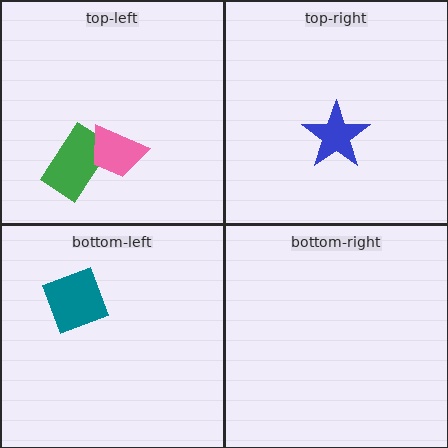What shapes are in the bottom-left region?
The teal diamond.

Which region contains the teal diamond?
The bottom-left region.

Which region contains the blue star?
The top-right region.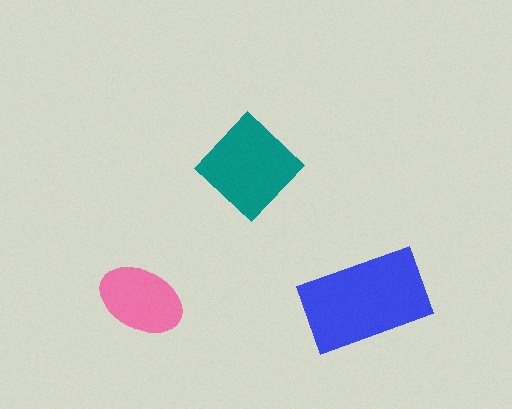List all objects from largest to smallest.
The blue rectangle, the teal diamond, the pink ellipse.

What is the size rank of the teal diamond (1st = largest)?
2nd.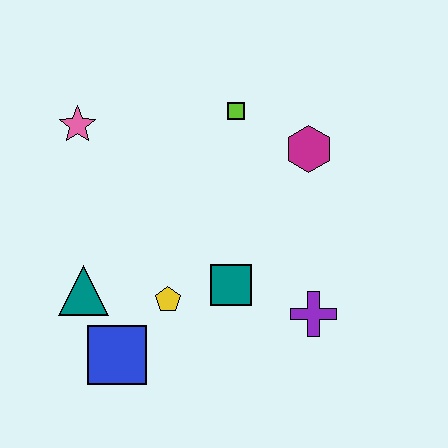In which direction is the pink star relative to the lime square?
The pink star is to the left of the lime square.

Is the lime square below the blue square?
No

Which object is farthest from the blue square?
The magenta hexagon is farthest from the blue square.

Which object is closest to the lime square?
The magenta hexagon is closest to the lime square.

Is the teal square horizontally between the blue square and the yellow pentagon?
No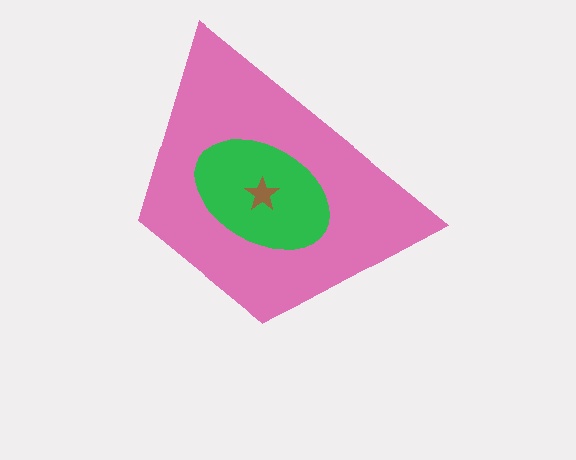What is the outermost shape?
The pink trapezoid.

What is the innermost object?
The brown star.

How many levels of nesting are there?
3.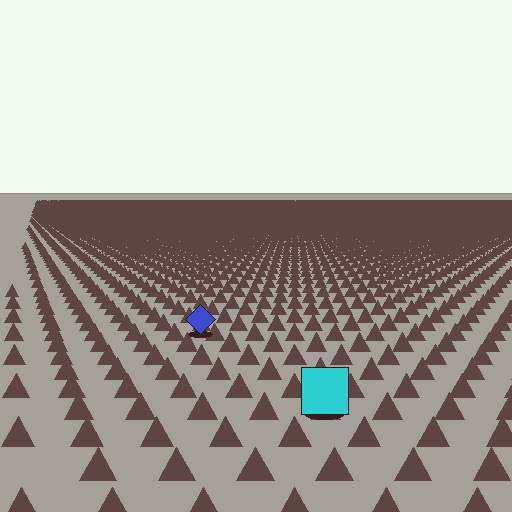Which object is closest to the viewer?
The cyan square is closest. The texture marks near it are larger and more spread out.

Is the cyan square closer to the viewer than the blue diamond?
Yes. The cyan square is closer — you can tell from the texture gradient: the ground texture is coarser near it.